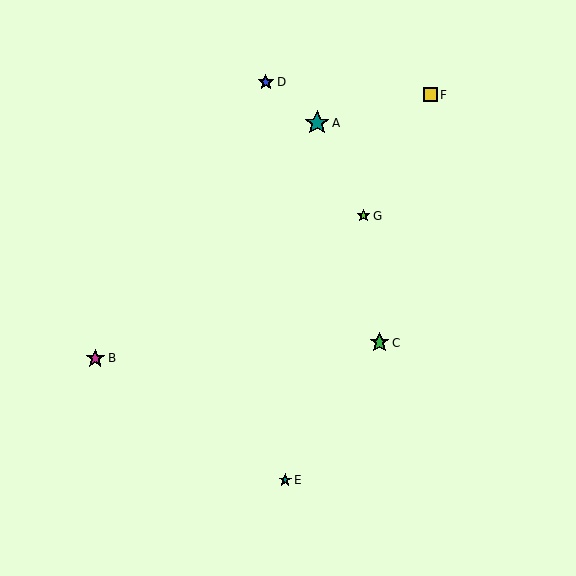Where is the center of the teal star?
The center of the teal star is at (285, 480).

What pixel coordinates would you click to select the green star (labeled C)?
Click at (380, 343) to select the green star C.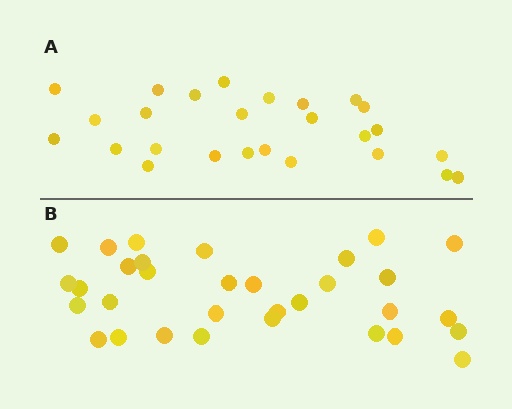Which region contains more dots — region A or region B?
Region B (the bottom region) has more dots.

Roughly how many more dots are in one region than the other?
Region B has about 6 more dots than region A.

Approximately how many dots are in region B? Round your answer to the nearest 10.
About 30 dots. (The exact count is 32, which rounds to 30.)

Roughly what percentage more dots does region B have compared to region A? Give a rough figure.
About 25% more.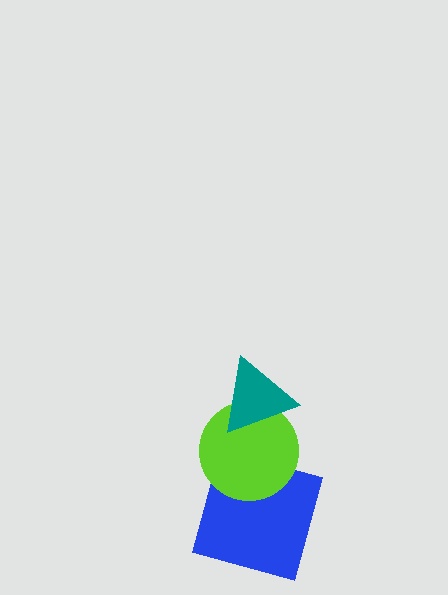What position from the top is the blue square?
The blue square is 3rd from the top.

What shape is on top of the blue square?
The lime circle is on top of the blue square.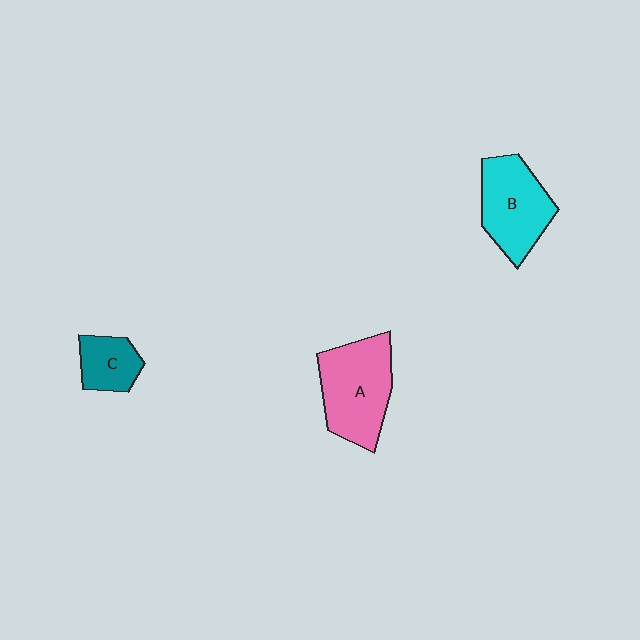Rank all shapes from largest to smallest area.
From largest to smallest: A (pink), B (cyan), C (teal).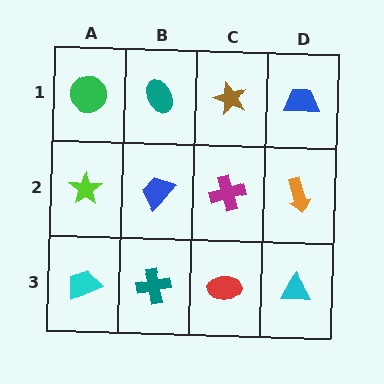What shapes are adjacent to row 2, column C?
A brown star (row 1, column C), a red ellipse (row 3, column C), a blue trapezoid (row 2, column B), an orange arrow (row 2, column D).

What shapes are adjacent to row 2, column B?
A teal ellipse (row 1, column B), a teal cross (row 3, column B), a lime star (row 2, column A), a magenta cross (row 2, column C).